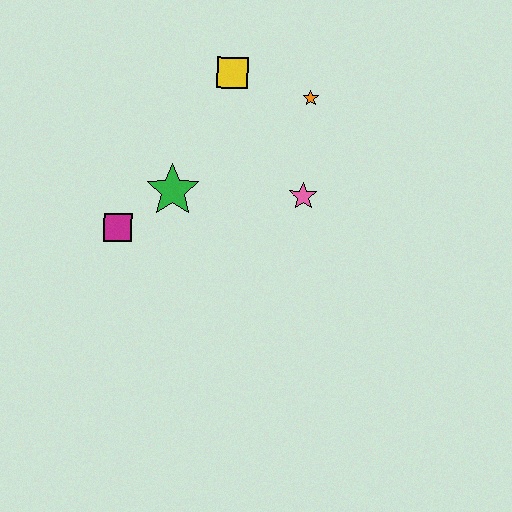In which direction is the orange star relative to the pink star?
The orange star is above the pink star.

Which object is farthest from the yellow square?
The magenta square is farthest from the yellow square.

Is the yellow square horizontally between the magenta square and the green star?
No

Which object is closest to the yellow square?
The orange star is closest to the yellow square.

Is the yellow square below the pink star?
No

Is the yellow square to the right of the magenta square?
Yes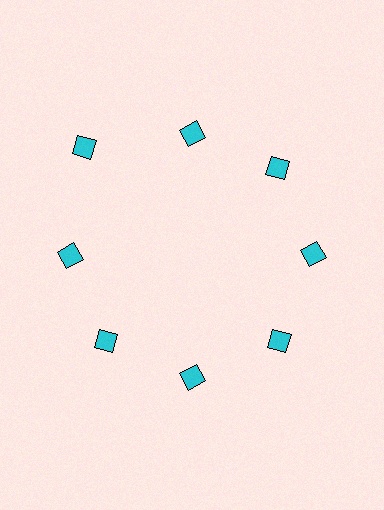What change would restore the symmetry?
The symmetry would be restored by moving it inward, back onto the ring so that all 8 diamonds sit at equal angles and equal distance from the center.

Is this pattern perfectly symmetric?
No. The 8 cyan diamonds are arranged in a ring, but one element near the 10 o'clock position is pushed outward from the center, breaking the 8-fold rotational symmetry.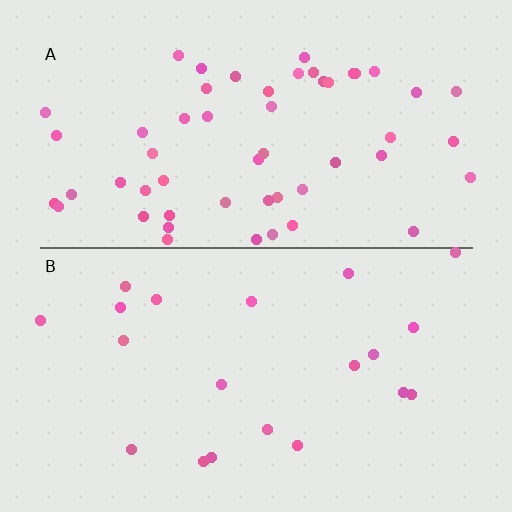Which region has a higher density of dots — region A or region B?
A (the top).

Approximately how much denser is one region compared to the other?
Approximately 2.7× — region A over region B.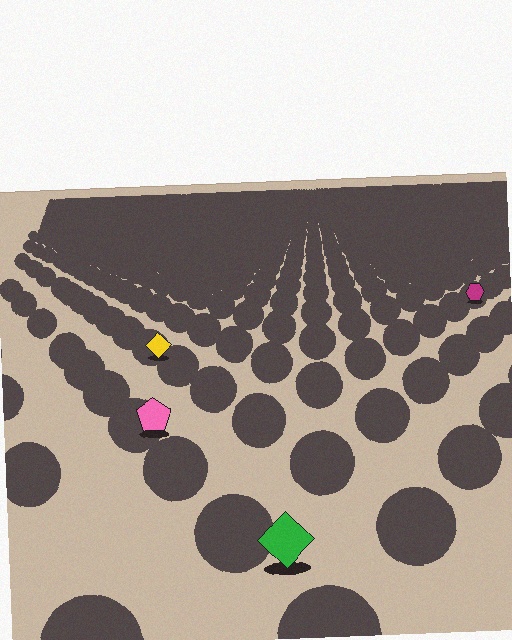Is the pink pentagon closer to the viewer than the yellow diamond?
Yes. The pink pentagon is closer — you can tell from the texture gradient: the ground texture is coarser near it.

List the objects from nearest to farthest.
From nearest to farthest: the green diamond, the pink pentagon, the yellow diamond, the magenta hexagon.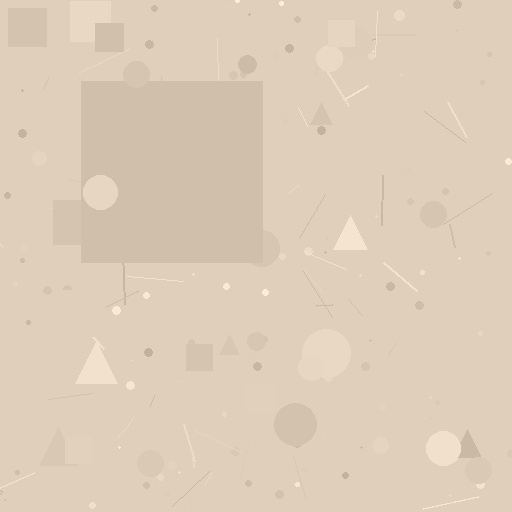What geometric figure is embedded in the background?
A square is embedded in the background.